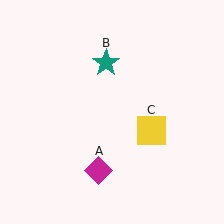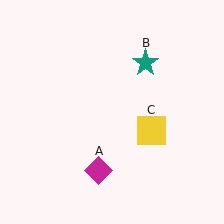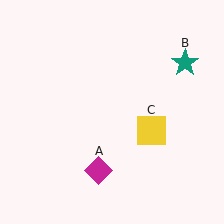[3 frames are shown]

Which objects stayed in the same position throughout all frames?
Magenta diamond (object A) and yellow square (object C) remained stationary.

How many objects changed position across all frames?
1 object changed position: teal star (object B).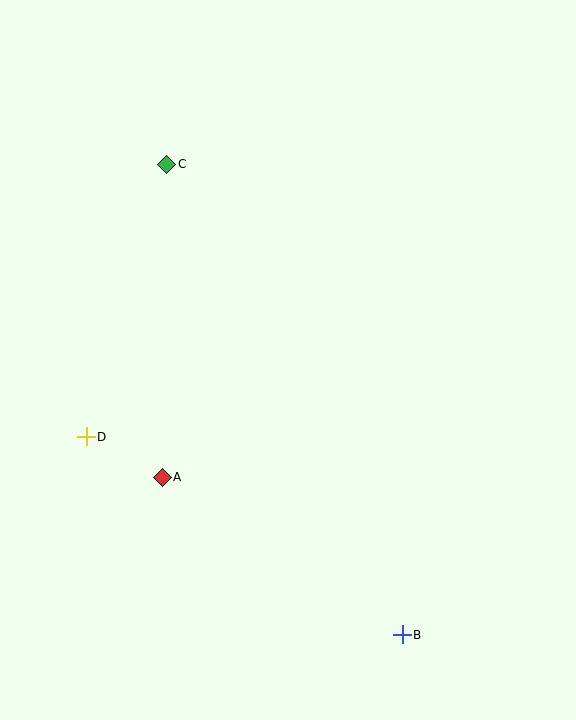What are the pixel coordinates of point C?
Point C is at (167, 164).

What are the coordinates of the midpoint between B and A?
The midpoint between B and A is at (282, 556).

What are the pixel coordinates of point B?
Point B is at (402, 635).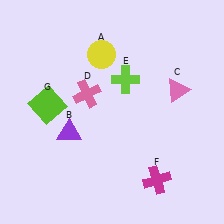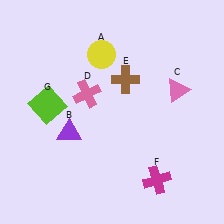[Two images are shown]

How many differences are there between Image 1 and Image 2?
There is 1 difference between the two images.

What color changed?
The cross (E) changed from lime in Image 1 to brown in Image 2.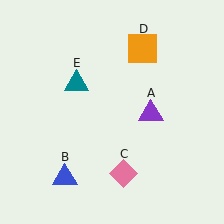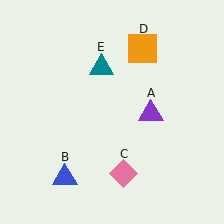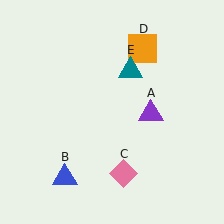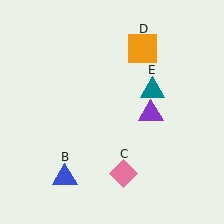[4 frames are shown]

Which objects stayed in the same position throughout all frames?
Purple triangle (object A) and blue triangle (object B) and pink diamond (object C) and orange square (object D) remained stationary.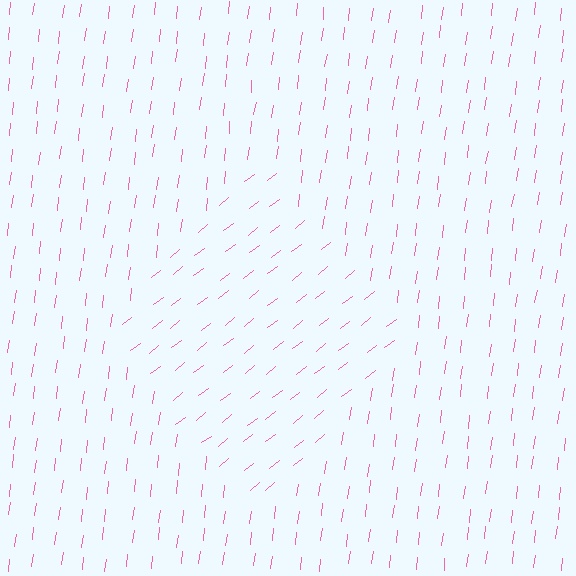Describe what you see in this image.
The image is filled with small pink line segments. A diamond region in the image has lines oriented differently from the surrounding lines, creating a visible texture boundary.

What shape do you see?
I see a diamond.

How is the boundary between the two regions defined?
The boundary is defined purely by a change in line orientation (approximately 45 degrees difference). All lines are the same color and thickness.